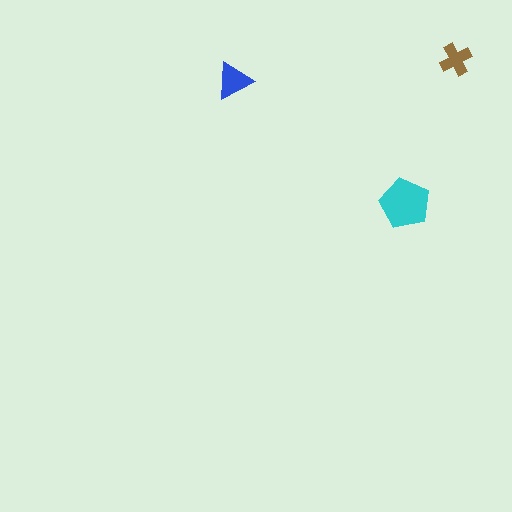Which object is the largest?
The cyan pentagon.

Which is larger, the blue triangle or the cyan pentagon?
The cyan pentagon.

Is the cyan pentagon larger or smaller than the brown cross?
Larger.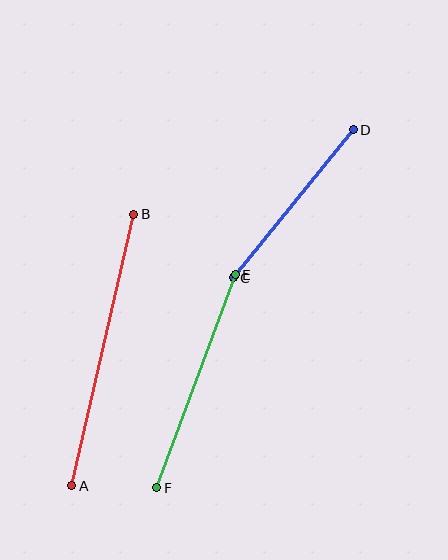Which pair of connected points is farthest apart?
Points A and B are farthest apart.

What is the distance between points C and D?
The distance is approximately 190 pixels.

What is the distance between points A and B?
The distance is approximately 279 pixels.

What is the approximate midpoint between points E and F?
The midpoint is at approximately (196, 381) pixels.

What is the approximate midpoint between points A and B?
The midpoint is at approximately (103, 350) pixels.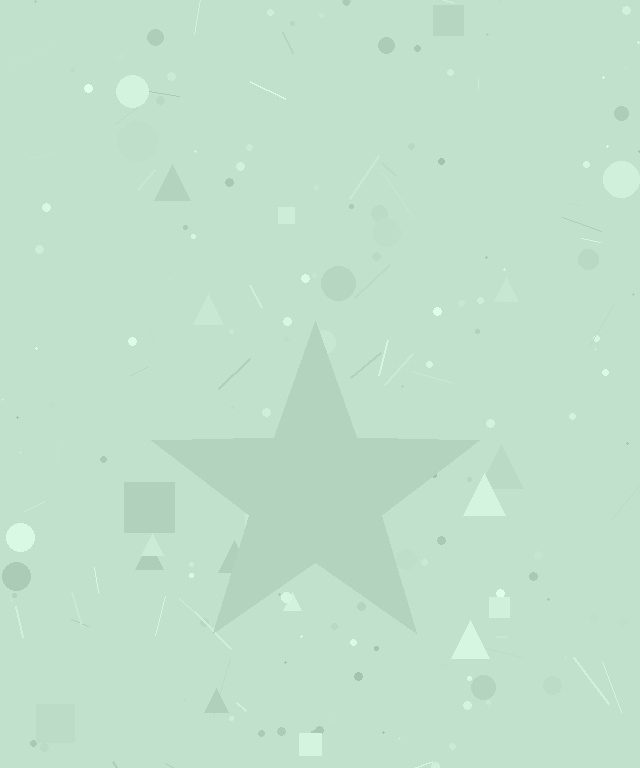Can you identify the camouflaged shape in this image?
The camouflaged shape is a star.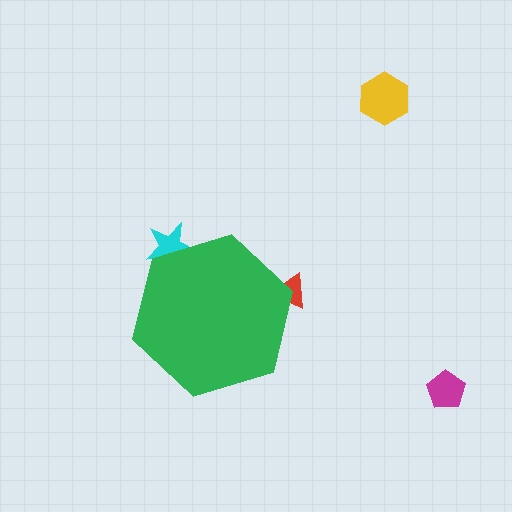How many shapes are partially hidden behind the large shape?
2 shapes are partially hidden.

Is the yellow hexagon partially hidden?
No, the yellow hexagon is fully visible.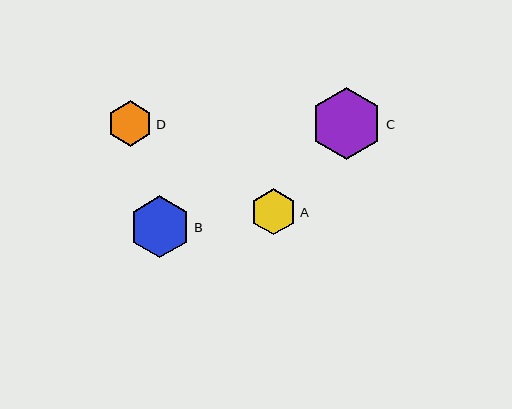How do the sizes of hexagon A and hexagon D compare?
Hexagon A and hexagon D are approximately the same size.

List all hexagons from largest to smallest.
From largest to smallest: C, B, A, D.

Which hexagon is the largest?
Hexagon C is the largest with a size of approximately 72 pixels.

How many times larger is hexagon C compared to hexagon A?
Hexagon C is approximately 1.6 times the size of hexagon A.